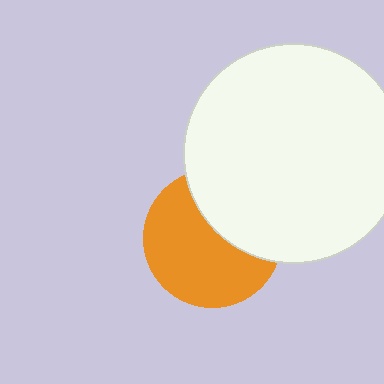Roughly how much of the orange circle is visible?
About half of it is visible (roughly 63%).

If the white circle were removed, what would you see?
You would see the complete orange circle.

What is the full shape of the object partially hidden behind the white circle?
The partially hidden object is an orange circle.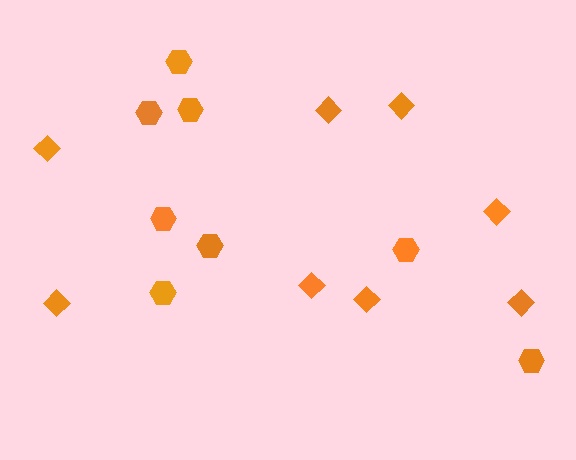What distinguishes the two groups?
There are 2 groups: one group of diamonds (8) and one group of hexagons (8).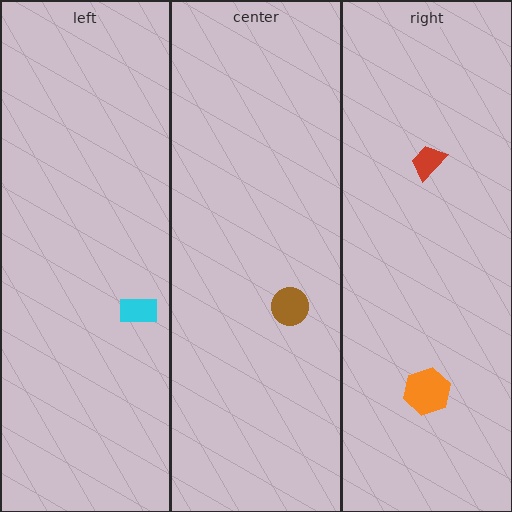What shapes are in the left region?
The cyan rectangle.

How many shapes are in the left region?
1.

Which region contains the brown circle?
The center region.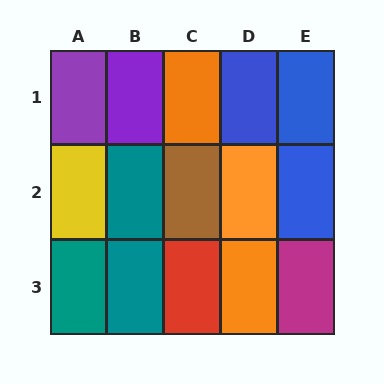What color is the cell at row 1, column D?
Blue.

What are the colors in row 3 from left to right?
Teal, teal, red, orange, magenta.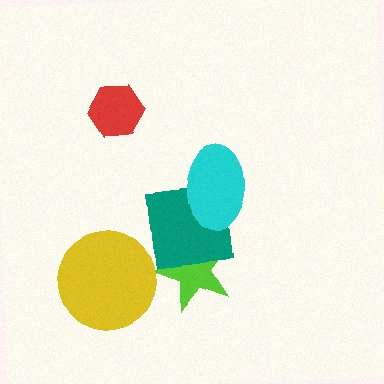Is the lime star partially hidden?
Yes, it is partially covered by another shape.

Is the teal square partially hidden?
Yes, it is partially covered by another shape.